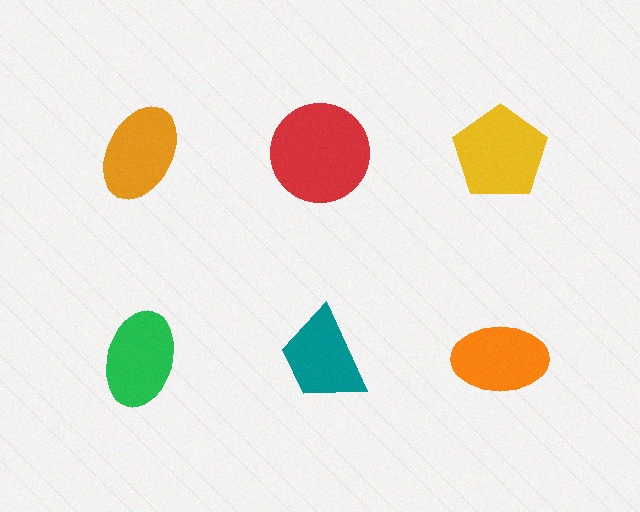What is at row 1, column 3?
A yellow pentagon.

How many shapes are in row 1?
3 shapes.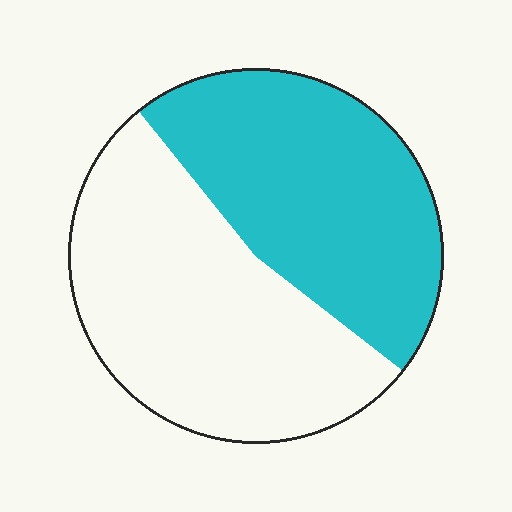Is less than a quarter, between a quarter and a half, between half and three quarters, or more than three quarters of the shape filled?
Between a quarter and a half.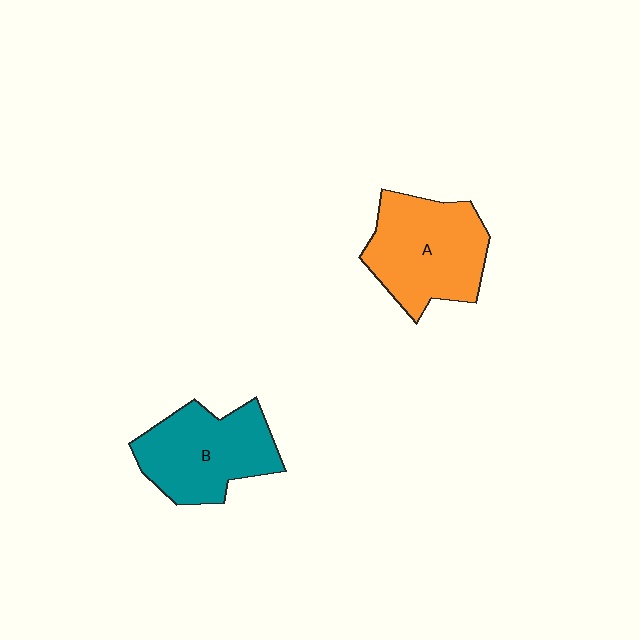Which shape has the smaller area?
Shape B (teal).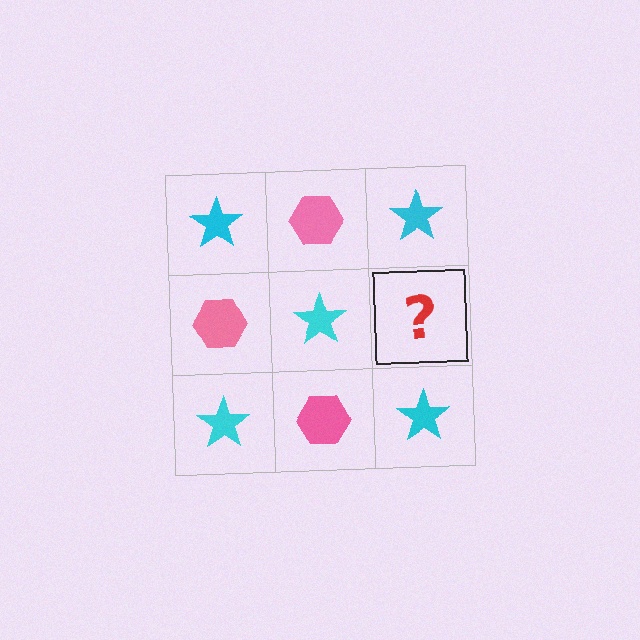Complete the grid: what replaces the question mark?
The question mark should be replaced with a pink hexagon.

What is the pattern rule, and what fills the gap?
The rule is that it alternates cyan star and pink hexagon in a checkerboard pattern. The gap should be filled with a pink hexagon.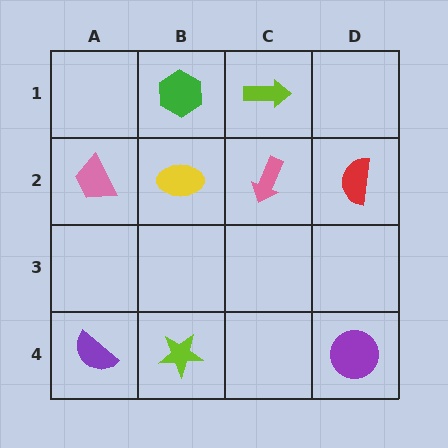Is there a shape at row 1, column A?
No, that cell is empty.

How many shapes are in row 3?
0 shapes.